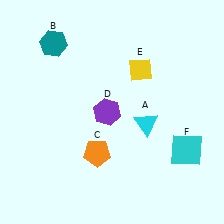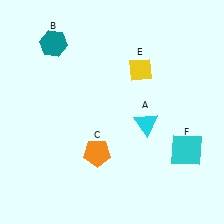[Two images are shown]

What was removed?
The purple hexagon (D) was removed in Image 2.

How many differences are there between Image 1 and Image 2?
There is 1 difference between the two images.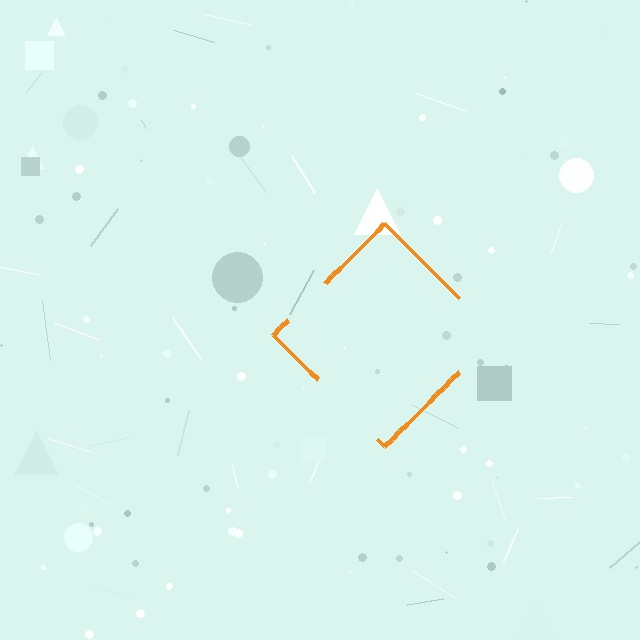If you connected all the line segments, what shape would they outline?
They would outline a diamond.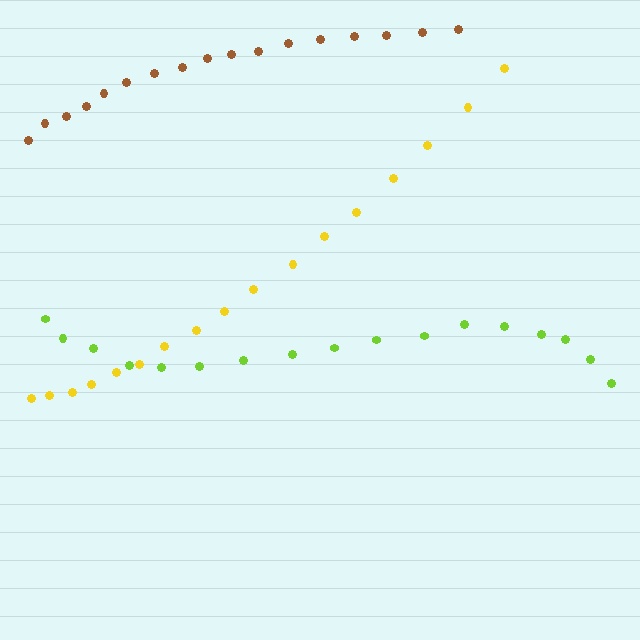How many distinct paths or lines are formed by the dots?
There are 3 distinct paths.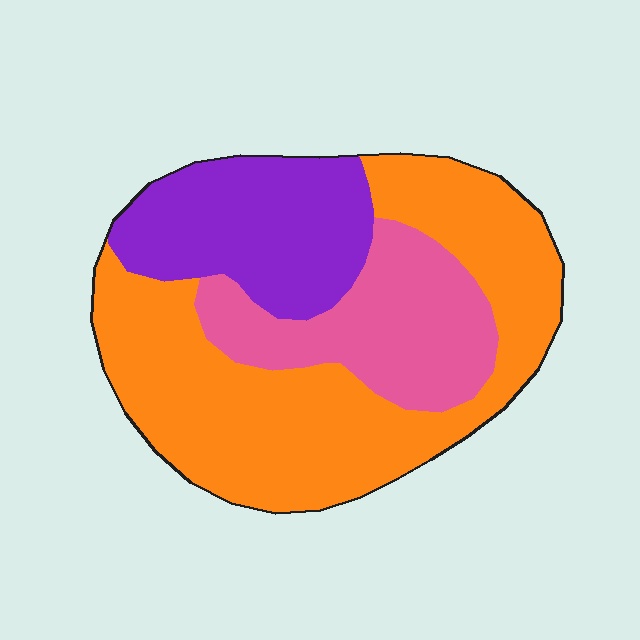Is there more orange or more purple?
Orange.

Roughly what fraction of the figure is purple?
Purple covers around 25% of the figure.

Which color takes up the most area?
Orange, at roughly 55%.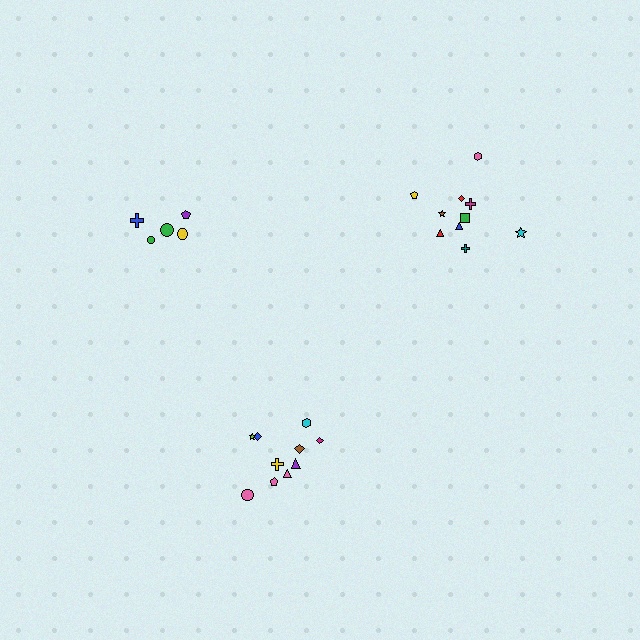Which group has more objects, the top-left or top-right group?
The top-right group.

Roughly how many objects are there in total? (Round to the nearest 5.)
Roughly 25 objects in total.